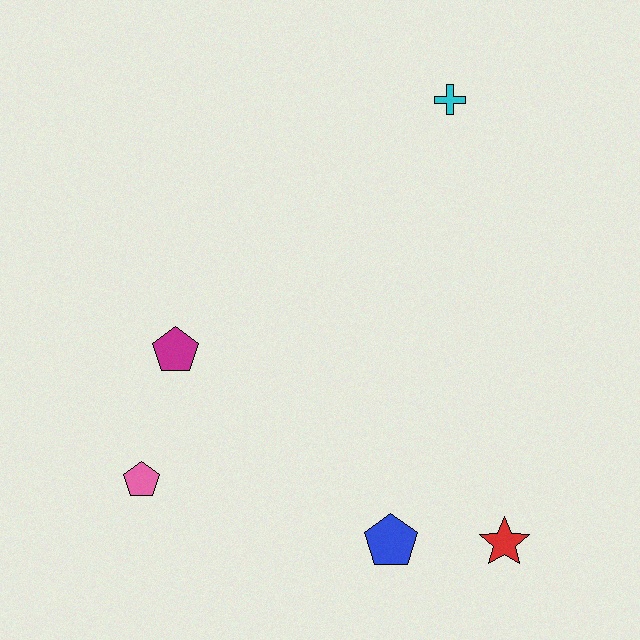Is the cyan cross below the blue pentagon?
No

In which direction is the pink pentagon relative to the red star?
The pink pentagon is to the left of the red star.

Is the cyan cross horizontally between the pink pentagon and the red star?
Yes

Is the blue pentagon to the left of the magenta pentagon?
No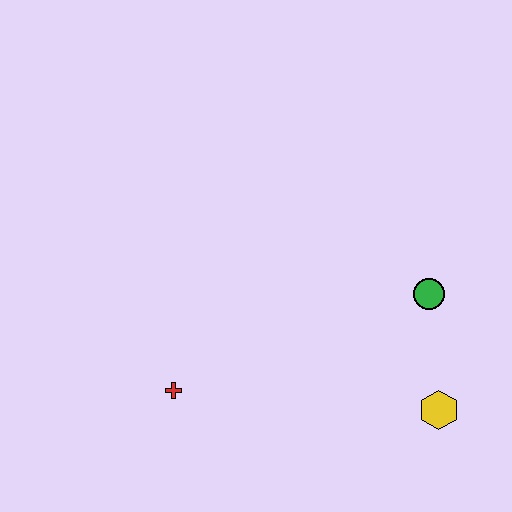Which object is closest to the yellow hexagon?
The green circle is closest to the yellow hexagon.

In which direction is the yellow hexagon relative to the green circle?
The yellow hexagon is below the green circle.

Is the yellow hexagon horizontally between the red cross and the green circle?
No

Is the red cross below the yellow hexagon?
No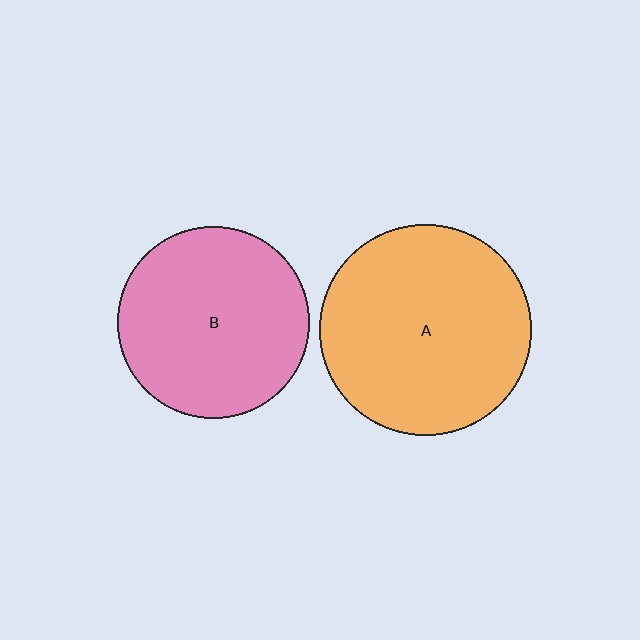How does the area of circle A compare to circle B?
Approximately 1.2 times.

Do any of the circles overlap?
No, none of the circles overlap.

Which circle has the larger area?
Circle A (orange).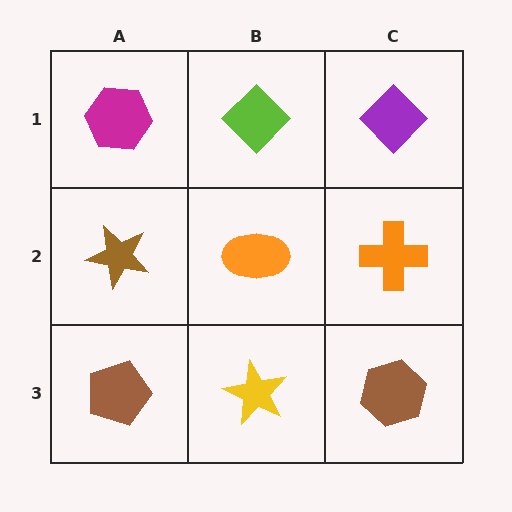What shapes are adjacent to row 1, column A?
A brown star (row 2, column A), a lime diamond (row 1, column B).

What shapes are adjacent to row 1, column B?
An orange ellipse (row 2, column B), a magenta hexagon (row 1, column A), a purple diamond (row 1, column C).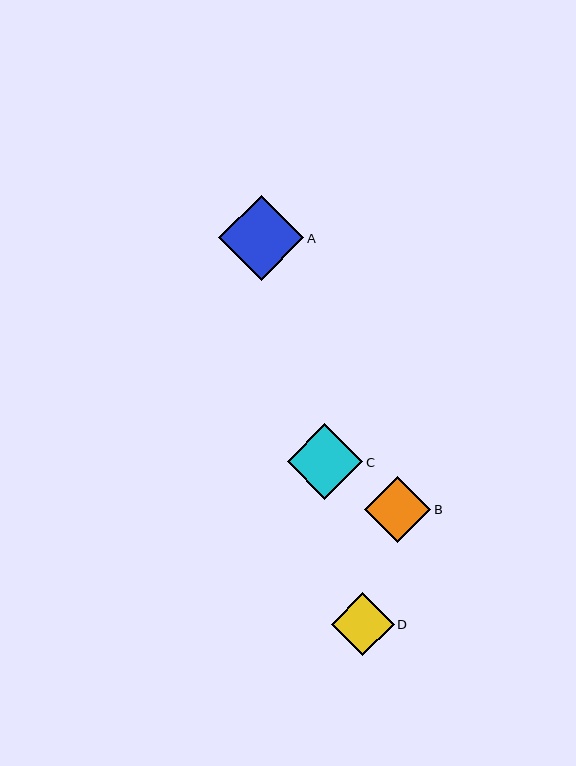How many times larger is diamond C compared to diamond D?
Diamond C is approximately 1.2 times the size of diamond D.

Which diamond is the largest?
Diamond A is the largest with a size of approximately 85 pixels.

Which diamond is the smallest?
Diamond D is the smallest with a size of approximately 63 pixels.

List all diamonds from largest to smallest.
From largest to smallest: A, C, B, D.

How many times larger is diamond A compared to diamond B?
Diamond A is approximately 1.3 times the size of diamond B.